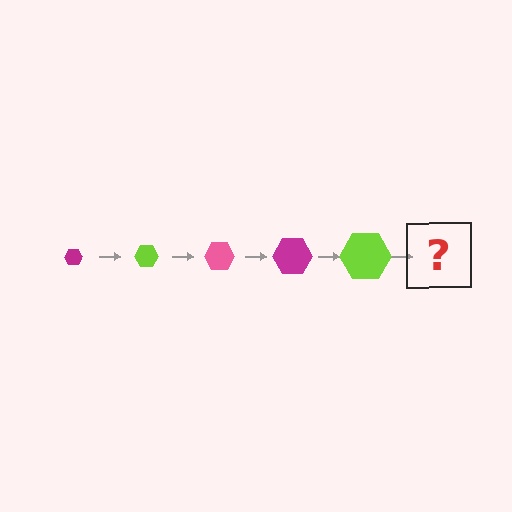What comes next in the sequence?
The next element should be a pink hexagon, larger than the previous one.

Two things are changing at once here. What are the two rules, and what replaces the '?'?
The two rules are that the hexagon grows larger each step and the color cycles through magenta, lime, and pink. The '?' should be a pink hexagon, larger than the previous one.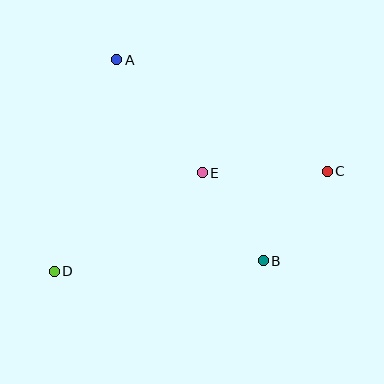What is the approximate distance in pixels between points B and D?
The distance between B and D is approximately 210 pixels.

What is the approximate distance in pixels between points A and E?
The distance between A and E is approximately 142 pixels.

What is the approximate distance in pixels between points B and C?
The distance between B and C is approximately 110 pixels.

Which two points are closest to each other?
Points B and E are closest to each other.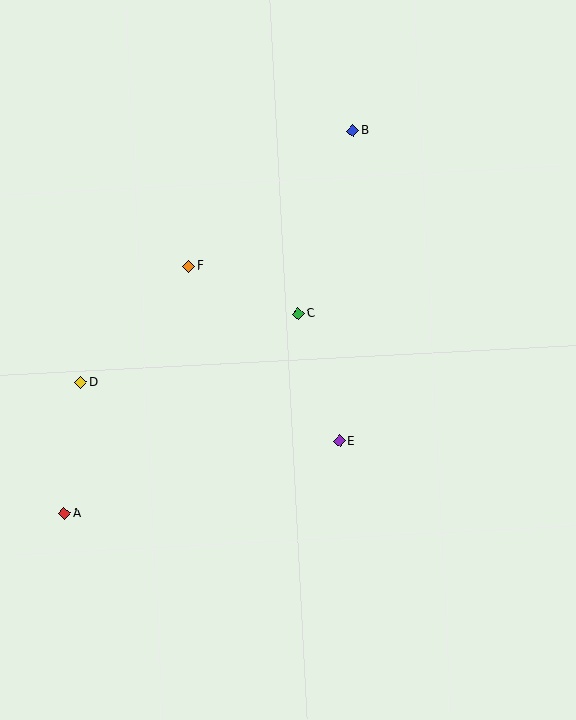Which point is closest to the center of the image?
Point C at (298, 314) is closest to the center.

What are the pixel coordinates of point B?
Point B is at (353, 130).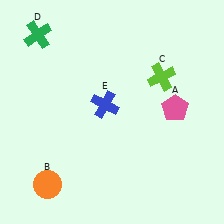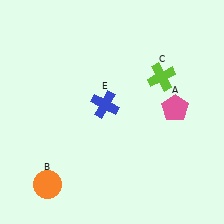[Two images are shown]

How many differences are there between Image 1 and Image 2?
There is 1 difference between the two images.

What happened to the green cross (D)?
The green cross (D) was removed in Image 2. It was in the top-left area of Image 1.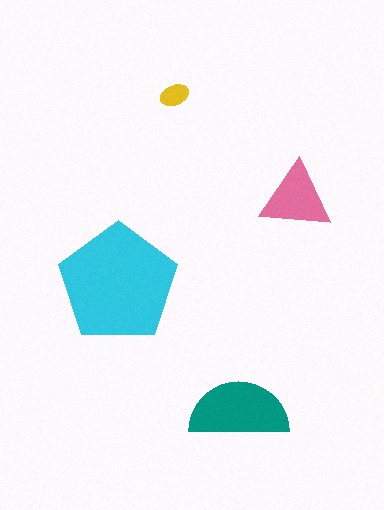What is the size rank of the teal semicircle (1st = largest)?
2nd.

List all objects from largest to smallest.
The cyan pentagon, the teal semicircle, the pink triangle, the yellow ellipse.